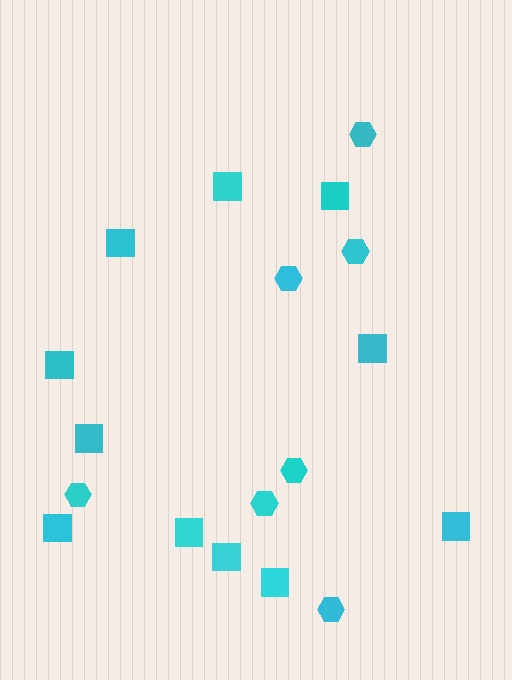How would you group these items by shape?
There are 2 groups: one group of hexagons (7) and one group of squares (11).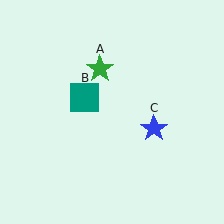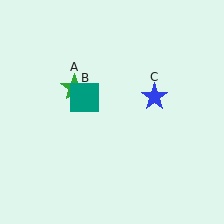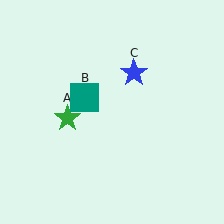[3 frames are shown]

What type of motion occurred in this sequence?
The green star (object A), blue star (object C) rotated counterclockwise around the center of the scene.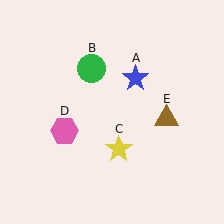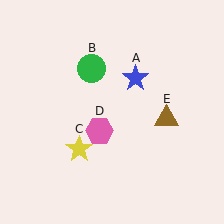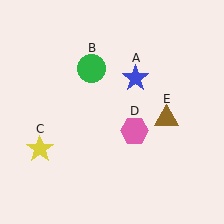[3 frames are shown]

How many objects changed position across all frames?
2 objects changed position: yellow star (object C), pink hexagon (object D).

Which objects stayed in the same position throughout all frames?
Blue star (object A) and green circle (object B) and brown triangle (object E) remained stationary.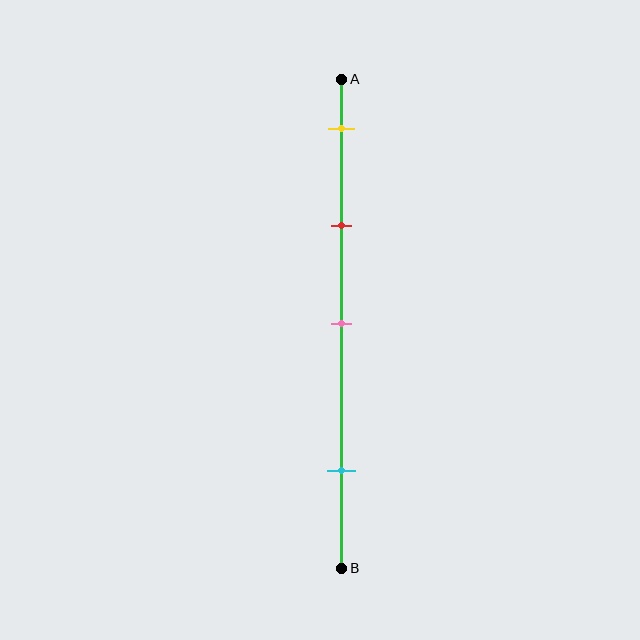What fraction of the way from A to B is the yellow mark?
The yellow mark is approximately 10% (0.1) of the way from A to B.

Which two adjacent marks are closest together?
The yellow and red marks are the closest adjacent pair.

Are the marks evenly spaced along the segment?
No, the marks are not evenly spaced.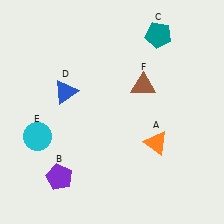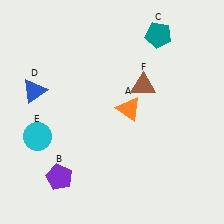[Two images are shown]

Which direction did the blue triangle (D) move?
The blue triangle (D) moved left.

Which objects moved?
The objects that moved are: the orange triangle (A), the blue triangle (D).